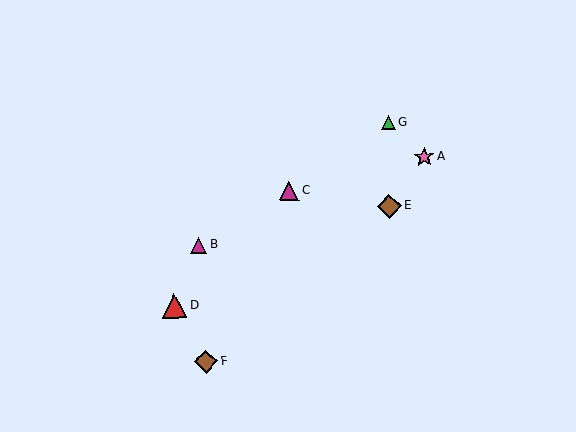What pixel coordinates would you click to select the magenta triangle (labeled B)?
Click at (199, 245) to select the magenta triangle B.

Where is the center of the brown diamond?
The center of the brown diamond is at (206, 361).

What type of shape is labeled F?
Shape F is a brown diamond.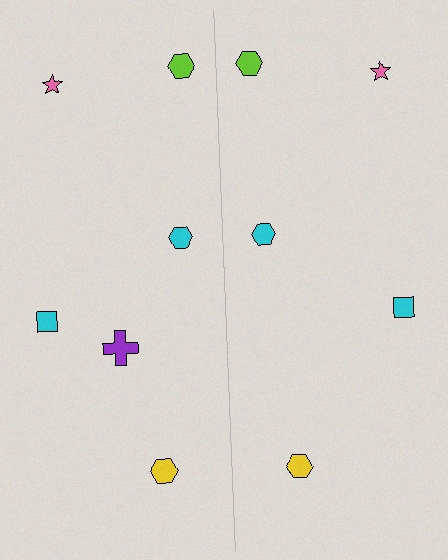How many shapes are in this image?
There are 11 shapes in this image.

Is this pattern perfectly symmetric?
No, the pattern is not perfectly symmetric. A purple cross is missing from the right side.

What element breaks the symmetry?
A purple cross is missing from the right side.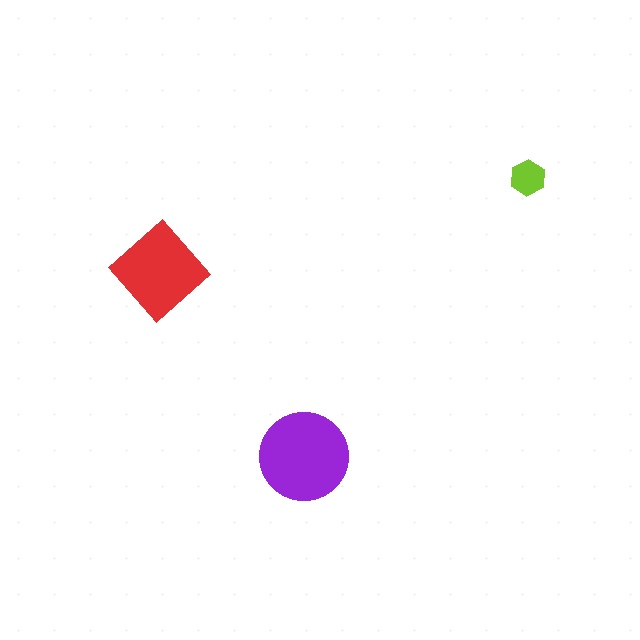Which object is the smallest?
The lime hexagon.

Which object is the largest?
The purple circle.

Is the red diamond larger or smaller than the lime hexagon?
Larger.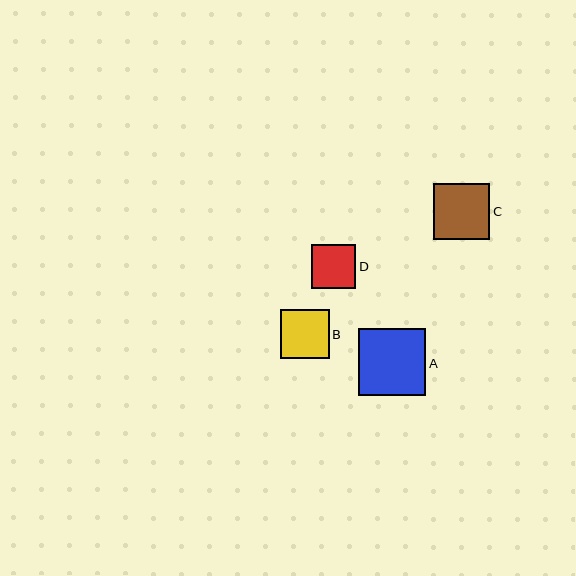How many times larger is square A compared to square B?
Square A is approximately 1.4 times the size of square B.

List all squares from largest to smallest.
From largest to smallest: A, C, B, D.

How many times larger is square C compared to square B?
Square C is approximately 1.1 times the size of square B.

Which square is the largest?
Square A is the largest with a size of approximately 67 pixels.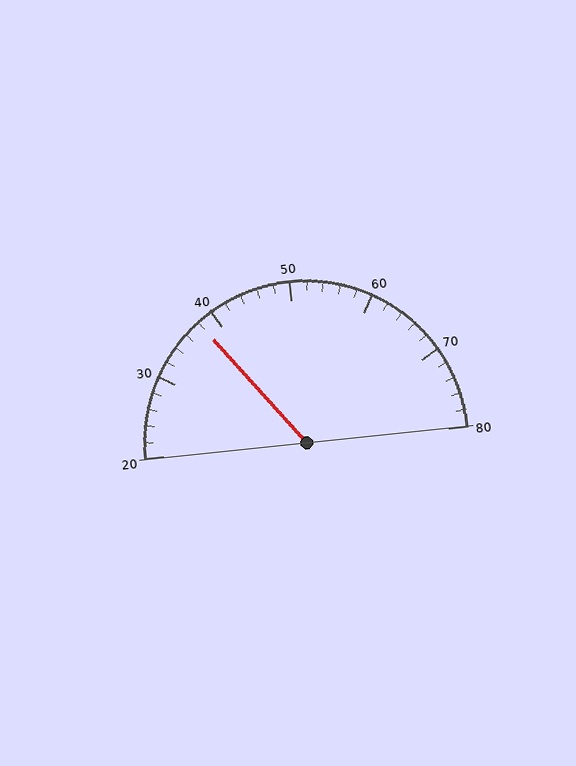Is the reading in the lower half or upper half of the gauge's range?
The reading is in the lower half of the range (20 to 80).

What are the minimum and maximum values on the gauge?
The gauge ranges from 20 to 80.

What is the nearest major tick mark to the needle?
The nearest major tick mark is 40.